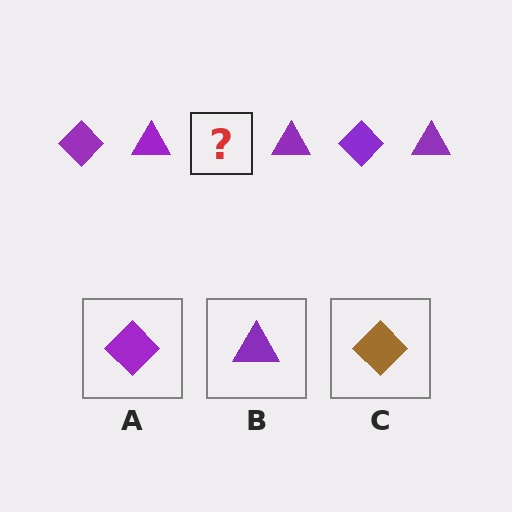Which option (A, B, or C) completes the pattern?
A.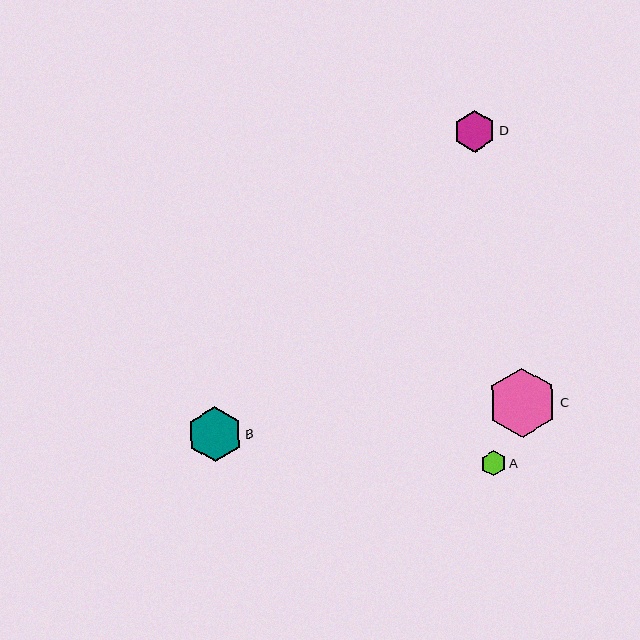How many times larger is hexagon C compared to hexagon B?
Hexagon C is approximately 1.3 times the size of hexagon B.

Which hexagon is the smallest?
Hexagon A is the smallest with a size of approximately 25 pixels.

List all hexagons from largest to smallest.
From largest to smallest: C, B, D, A.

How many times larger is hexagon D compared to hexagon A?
Hexagon D is approximately 1.7 times the size of hexagon A.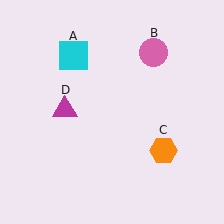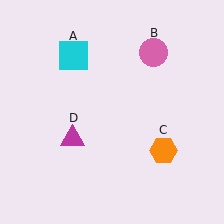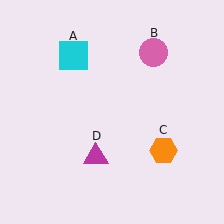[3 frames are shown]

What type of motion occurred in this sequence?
The magenta triangle (object D) rotated counterclockwise around the center of the scene.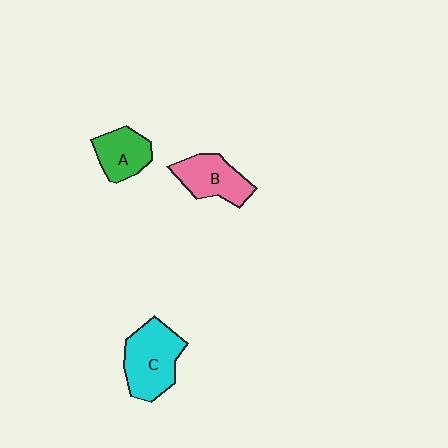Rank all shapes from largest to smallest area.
From largest to smallest: C (cyan), B (pink), A (green).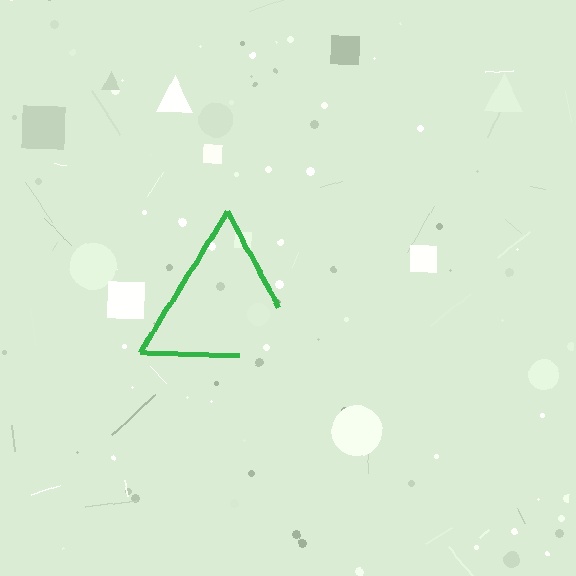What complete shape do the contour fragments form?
The contour fragments form a triangle.